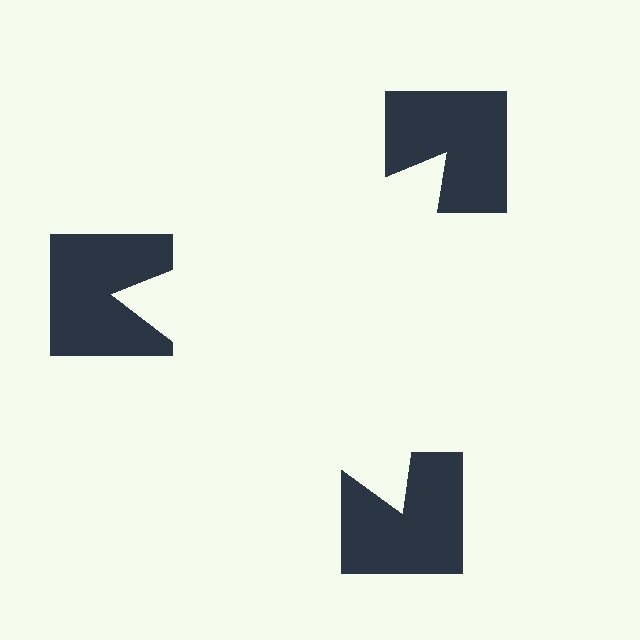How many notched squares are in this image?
There are 3 — one at each vertex of the illusory triangle.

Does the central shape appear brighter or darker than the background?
It typically appears slightly brighter than the background, even though no actual brightness change is drawn.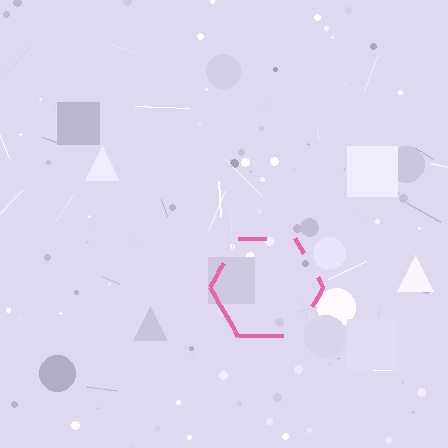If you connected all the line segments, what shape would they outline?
They would outline a hexagon.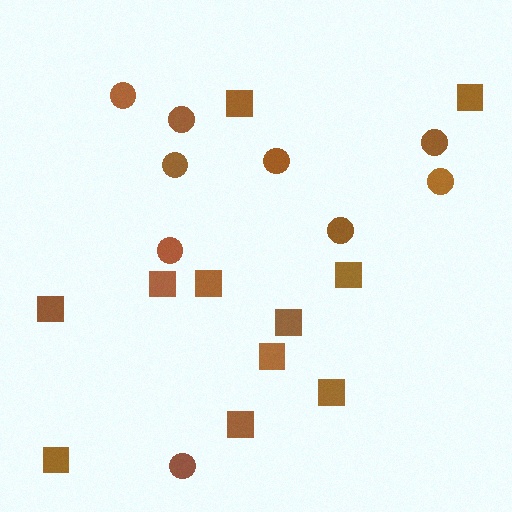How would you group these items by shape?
There are 2 groups: one group of squares (11) and one group of circles (9).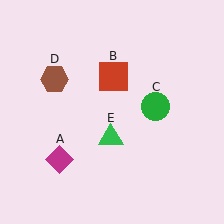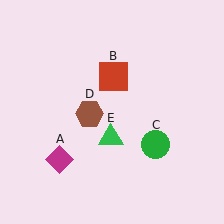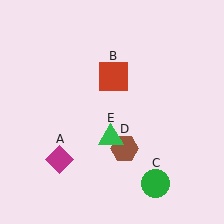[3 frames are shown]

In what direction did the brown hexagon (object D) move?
The brown hexagon (object D) moved down and to the right.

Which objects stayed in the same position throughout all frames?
Magenta diamond (object A) and red square (object B) and green triangle (object E) remained stationary.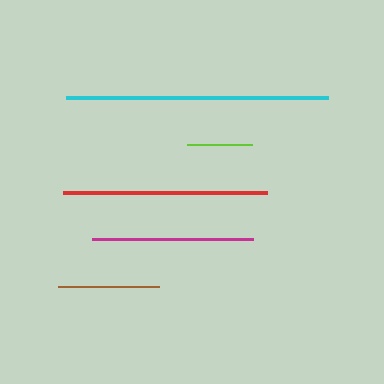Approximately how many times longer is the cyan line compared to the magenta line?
The cyan line is approximately 1.6 times the length of the magenta line.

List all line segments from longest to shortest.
From longest to shortest: cyan, red, magenta, brown, lime.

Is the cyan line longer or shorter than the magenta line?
The cyan line is longer than the magenta line.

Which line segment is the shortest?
The lime line is the shortest at approximately 64 pixels.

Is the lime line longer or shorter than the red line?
The red line is longer than the lime line.